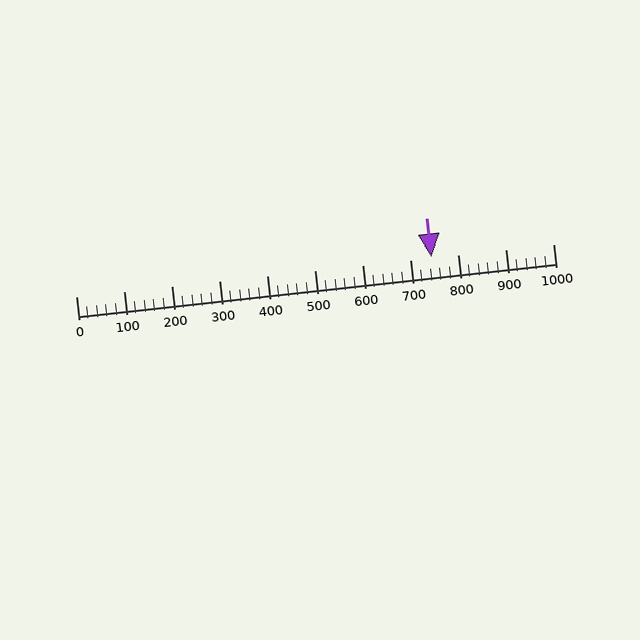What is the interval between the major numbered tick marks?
The major tick marks are spaced 100 units apart.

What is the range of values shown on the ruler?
The ruler shows values from 0 to 1000.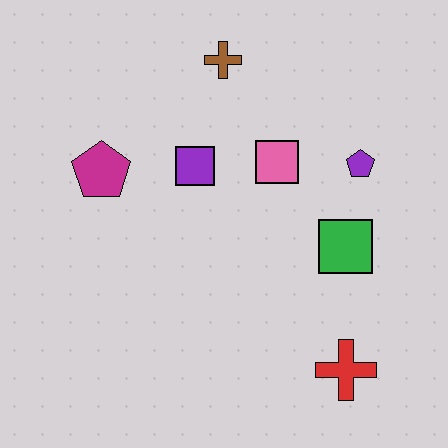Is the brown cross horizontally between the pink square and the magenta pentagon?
Yes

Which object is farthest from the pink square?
The red cross is farthest from the pink square.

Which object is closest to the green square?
The purple pentagon is closest to the green square.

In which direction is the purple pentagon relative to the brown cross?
The purple pentagon is to the right of the brown cross.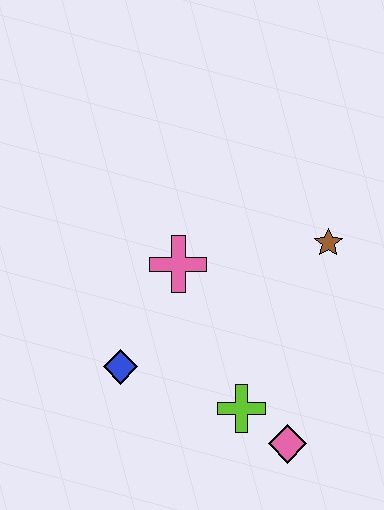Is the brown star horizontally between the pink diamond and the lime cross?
No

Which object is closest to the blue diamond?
The pink cross is closest to the blue diamond.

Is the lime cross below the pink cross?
Yes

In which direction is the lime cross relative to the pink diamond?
The lime cross is to the left of the pink diamond.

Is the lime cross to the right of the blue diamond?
Yes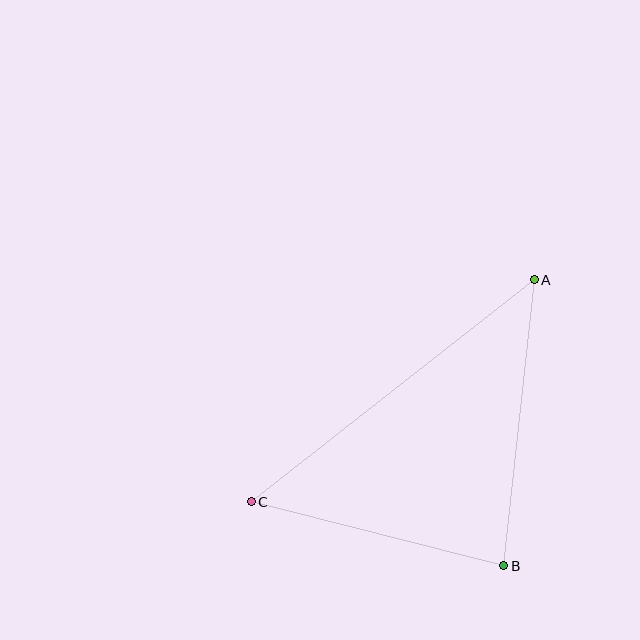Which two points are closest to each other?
Points B and C are closest to each other.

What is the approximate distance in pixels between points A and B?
The distance between A and B is approximately 287 pixels.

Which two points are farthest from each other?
Points A and C are farthest from each other.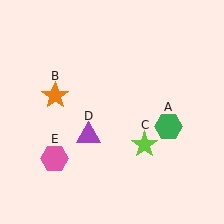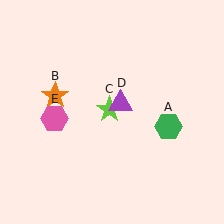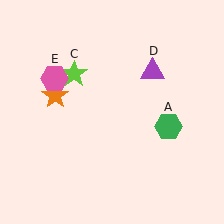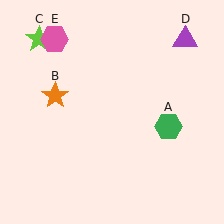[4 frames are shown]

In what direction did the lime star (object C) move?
The lime star (object C) moved up and to the left.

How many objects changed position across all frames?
3 objects changed position: lime star (object C), purple triangle (object D), pink hexagon (object E).